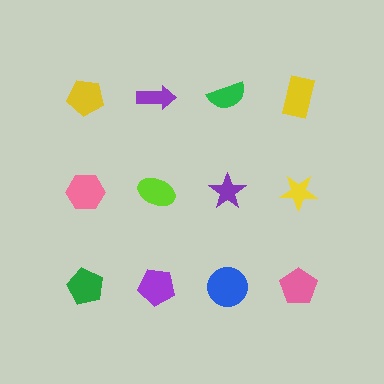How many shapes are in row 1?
4 shapes.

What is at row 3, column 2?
A purple pentagon.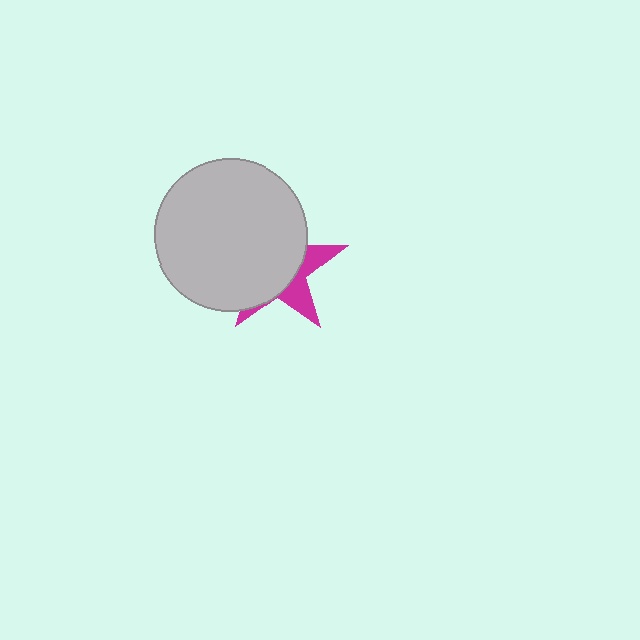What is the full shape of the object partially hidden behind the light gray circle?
The partially hidden object is a magenta star.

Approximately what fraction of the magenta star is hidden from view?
Roughly 69% of the magenta star is hidden behind the light gray circle.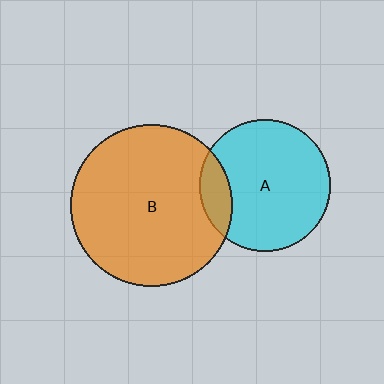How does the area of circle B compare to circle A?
Approximately 1.5 times.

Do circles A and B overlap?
Yes.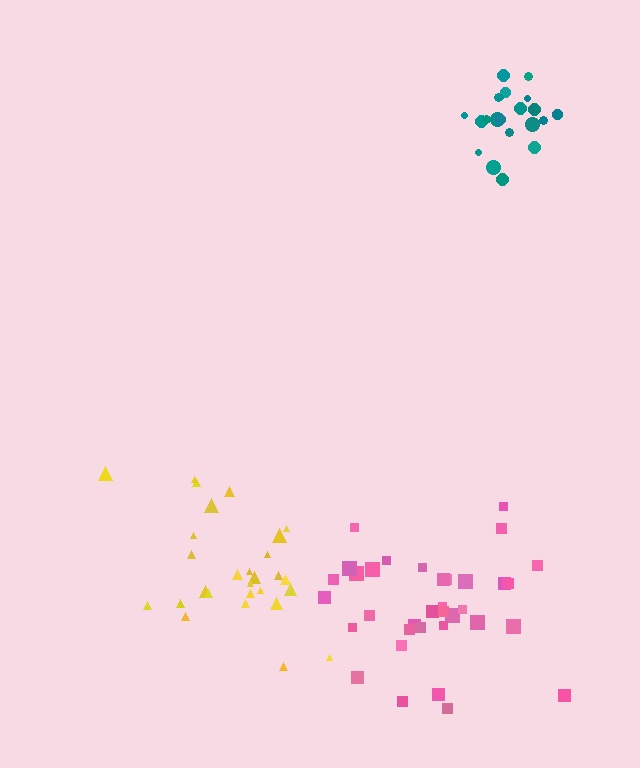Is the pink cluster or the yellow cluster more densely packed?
Pink.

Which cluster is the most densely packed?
Teal.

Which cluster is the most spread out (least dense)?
Yellow.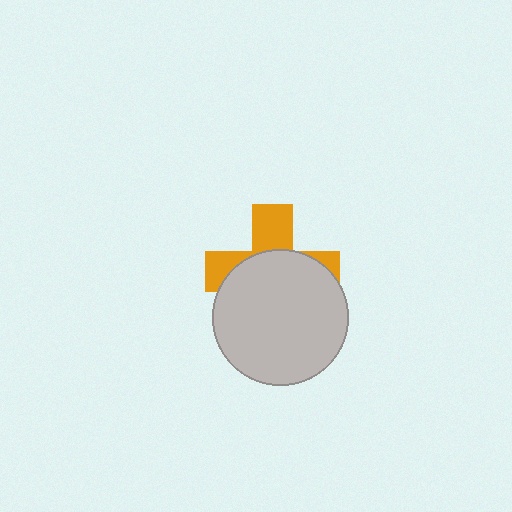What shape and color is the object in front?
The object in front is a light gray circle.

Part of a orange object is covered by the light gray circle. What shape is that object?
It is a cross.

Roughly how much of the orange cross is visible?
A small part of it is visible (roughly 38%).